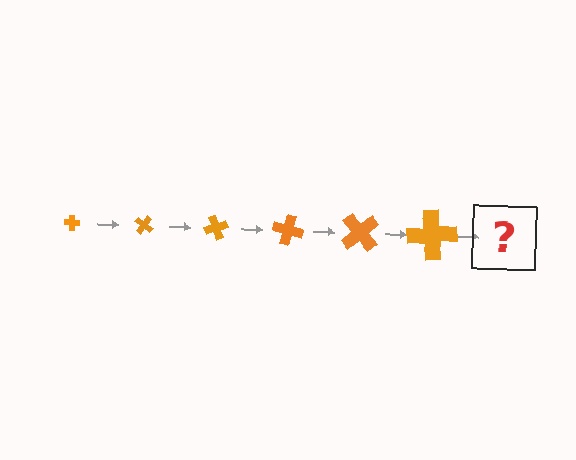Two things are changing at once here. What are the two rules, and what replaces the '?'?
The two rules are that the cross grows larger each step and it rotates 35 degrees each step. The '?' should be a cross, larger than the previous one and rotated 210 degrees from the start.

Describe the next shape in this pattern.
It should be a cross, larger than the previous one and rotated 210 degrees from the start.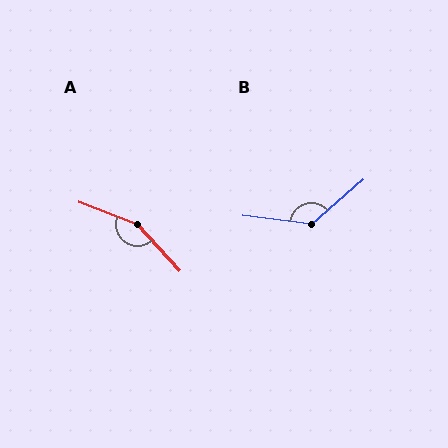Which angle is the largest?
A, at approximately 154 degrees.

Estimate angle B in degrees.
Approximately 132 degrees.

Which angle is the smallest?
B, at approximately 132 degrees.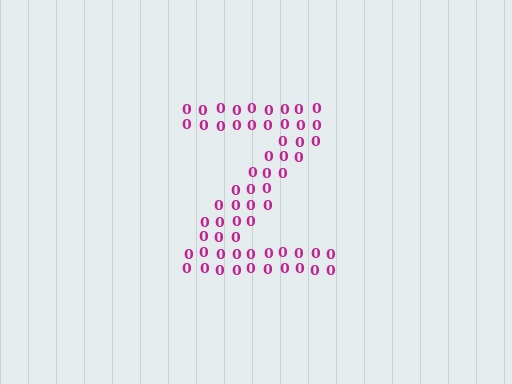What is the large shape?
The large shape is the letter Z.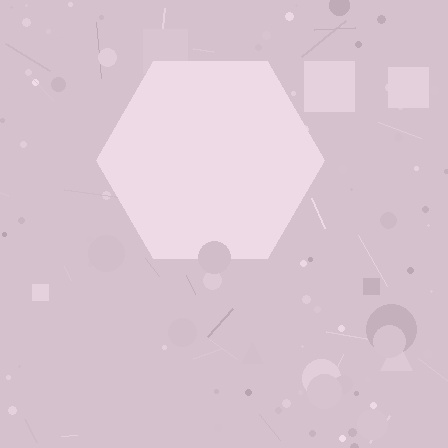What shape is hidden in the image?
A hexagon is hidden in the image.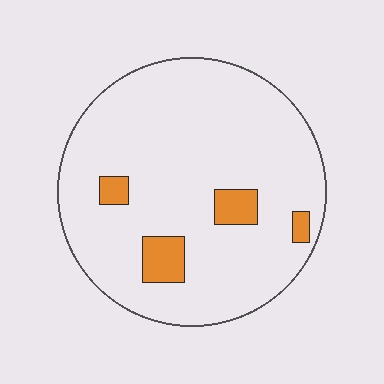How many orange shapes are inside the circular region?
4.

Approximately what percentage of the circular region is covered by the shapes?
Approximately 10%.